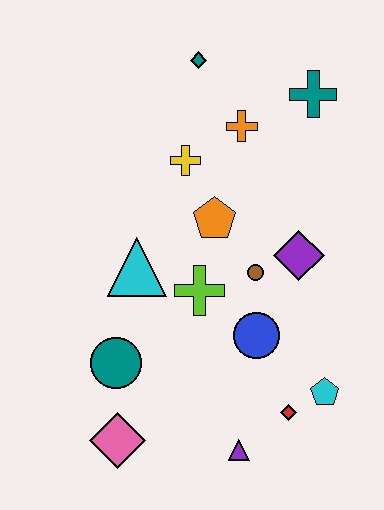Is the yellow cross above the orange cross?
No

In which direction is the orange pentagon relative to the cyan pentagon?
The orange pentagon is above the cyan pentagon.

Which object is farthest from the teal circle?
The teal cross is farthest from the teal circle.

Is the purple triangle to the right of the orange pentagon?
Yes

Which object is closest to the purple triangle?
The red diamond is closest to the purple triangle.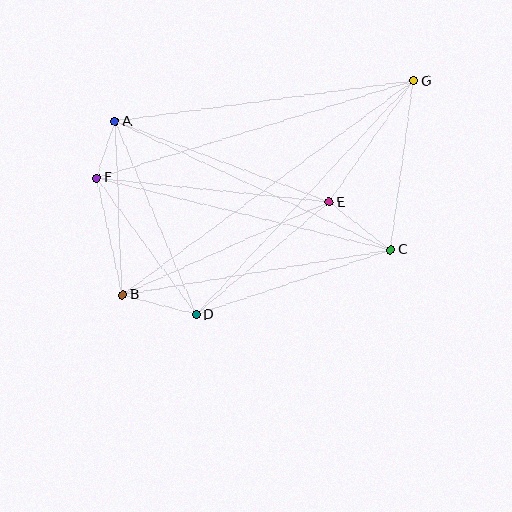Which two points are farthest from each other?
Points B and G are farthest from each other.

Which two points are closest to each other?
Points A and F are closest to each other.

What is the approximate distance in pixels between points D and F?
The distance between D and F is approximately 169 pixels.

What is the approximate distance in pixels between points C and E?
The distance between C and E is approximately 78 pixels.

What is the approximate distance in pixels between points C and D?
The distance between C and D is approximately 205 pixels.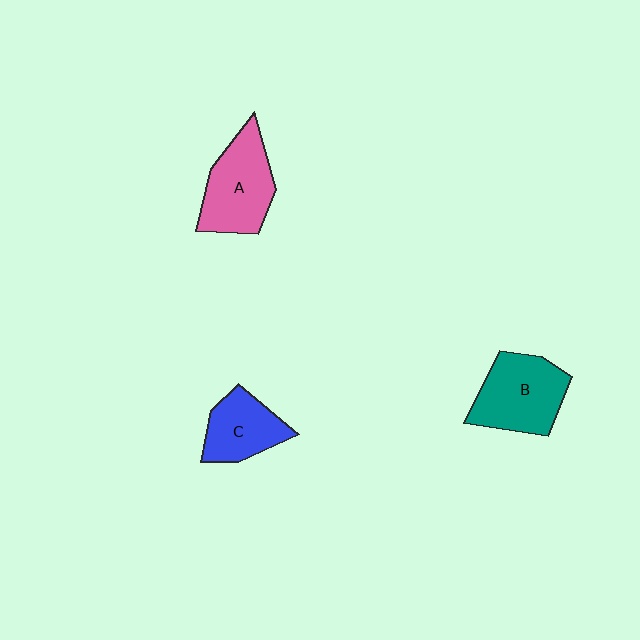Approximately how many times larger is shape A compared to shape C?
Approximately 1.3 times.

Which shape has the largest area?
Shape B (teal).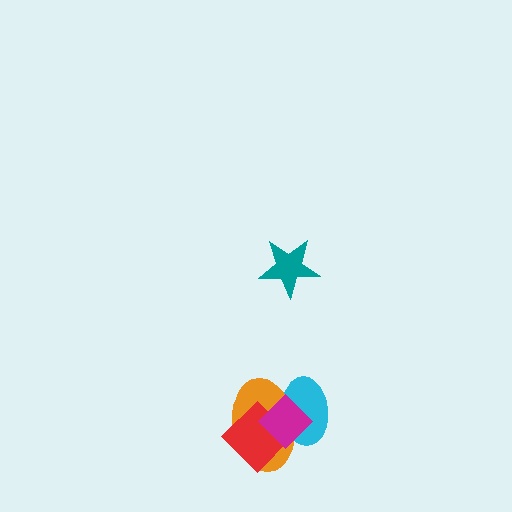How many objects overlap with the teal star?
0 objects overlap with the teal star.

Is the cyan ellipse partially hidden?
Yes, it is partially covered by another shape.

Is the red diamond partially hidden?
Yes, it is partially covered by another shape.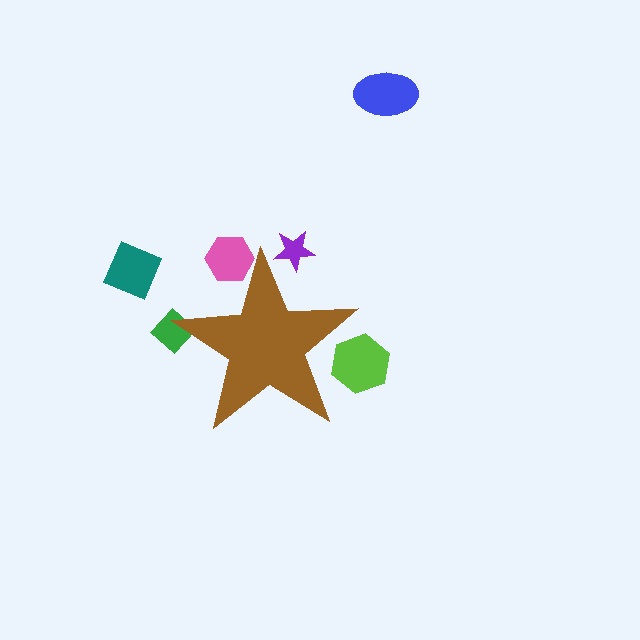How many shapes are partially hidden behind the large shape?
4 shapes are partially hidden.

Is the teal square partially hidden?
No, the teal square is fully visible.